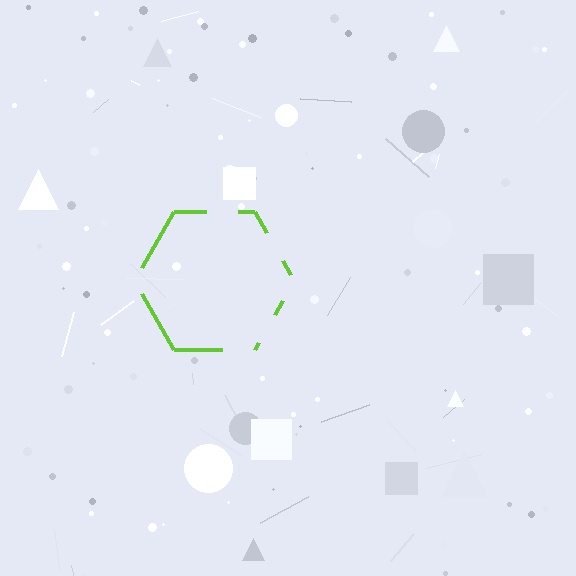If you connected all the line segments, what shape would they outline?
They would outline a hexagon.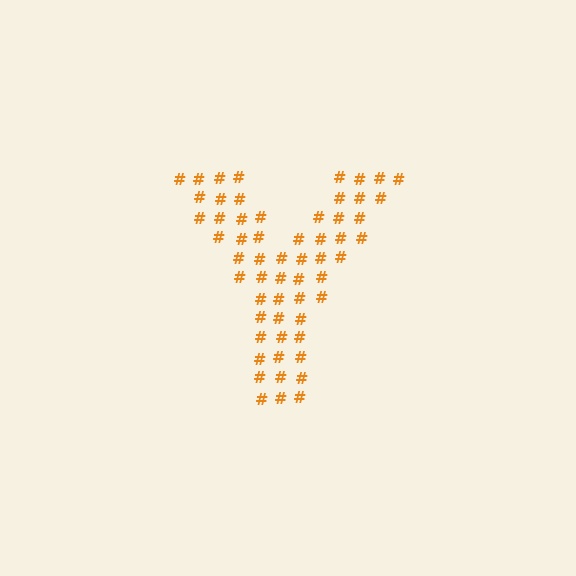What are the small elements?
The small elements are hash symbols.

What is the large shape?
The large shape is the letter Y.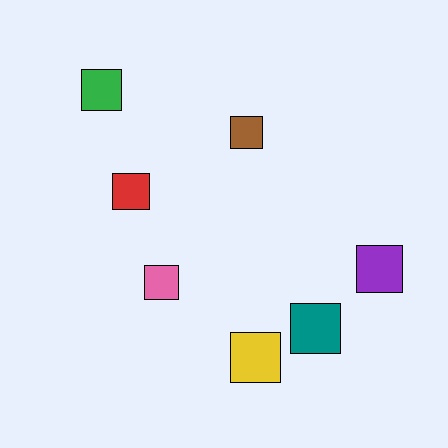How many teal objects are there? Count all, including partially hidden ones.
There is 1 teal object.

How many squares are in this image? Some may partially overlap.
There are 7 squares.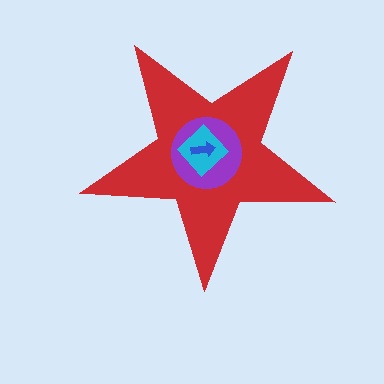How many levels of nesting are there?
4.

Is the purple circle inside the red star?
Yes.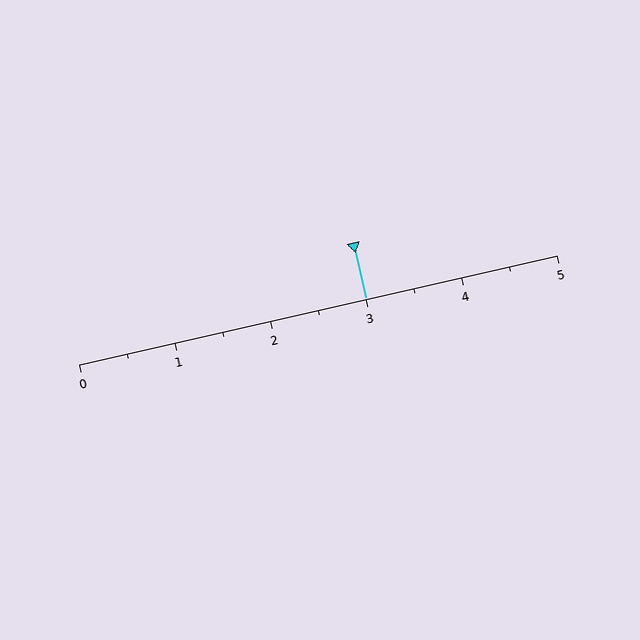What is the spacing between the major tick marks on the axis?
The major ticks are spaced 1 apart.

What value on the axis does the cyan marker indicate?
The marker indicates approximately 3.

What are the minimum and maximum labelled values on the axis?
The axis runs from 0 to 5.